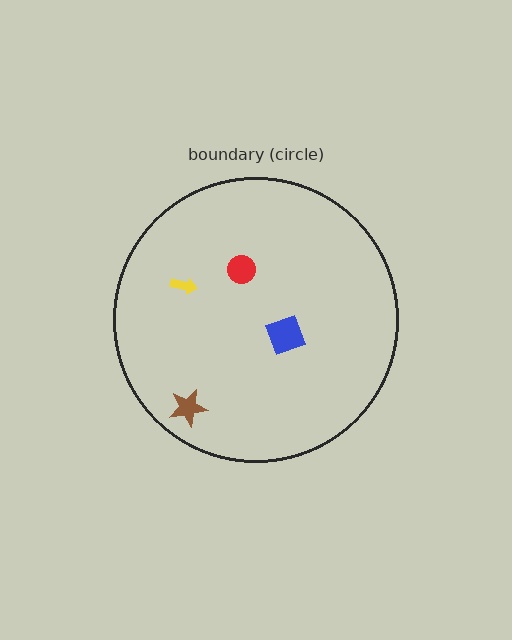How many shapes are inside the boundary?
4 inside, 0 outside.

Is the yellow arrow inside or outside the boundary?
Inside.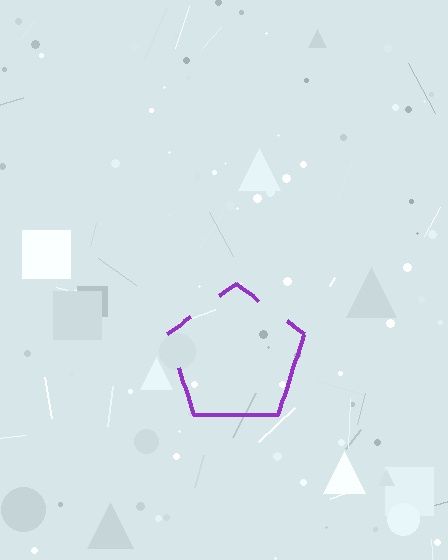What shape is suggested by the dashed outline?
The dashed outline suggests a pentagon.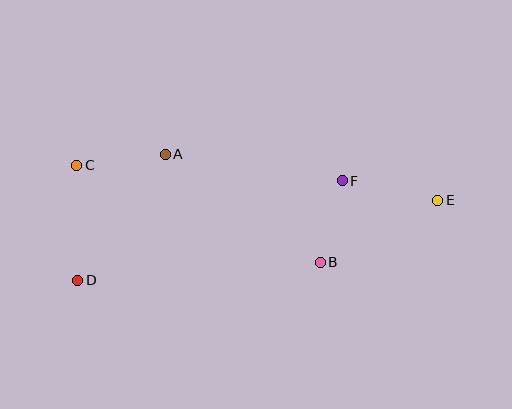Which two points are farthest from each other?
Points D and E are farthest from each other.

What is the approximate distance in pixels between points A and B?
The distance between A and B is approximately 189 pixels.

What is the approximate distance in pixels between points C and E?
The distance between C and E is approximately 363 pixels.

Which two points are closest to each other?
Points B and F are closest to each other.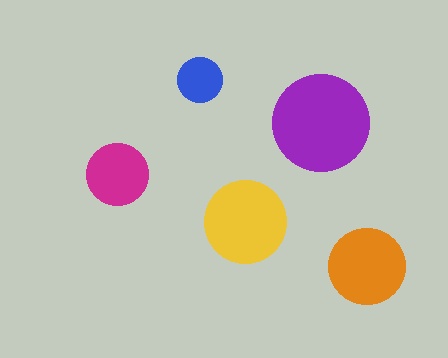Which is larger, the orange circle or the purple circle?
The purple one.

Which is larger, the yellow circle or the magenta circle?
The yellow one.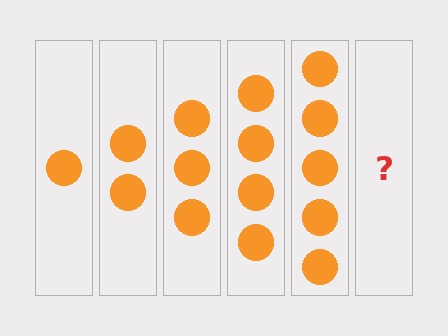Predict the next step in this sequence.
The next step is 6 circles.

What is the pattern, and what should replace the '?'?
The pattern is that each step adds one more circle. The '?' should be 6 circles.